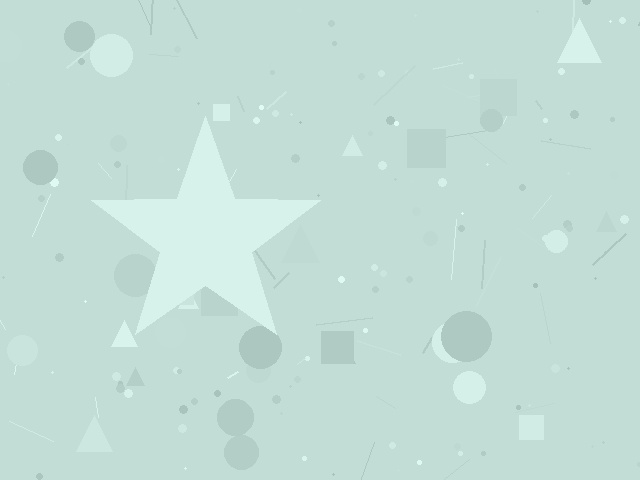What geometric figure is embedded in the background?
A star is embedded in the background.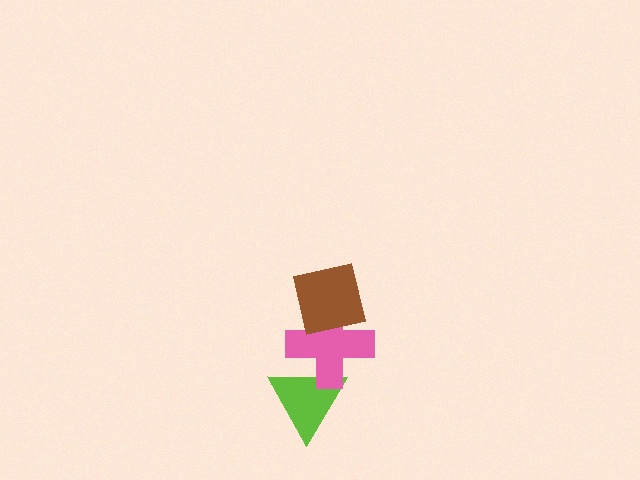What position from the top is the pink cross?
The pink cross is 2nd from the top.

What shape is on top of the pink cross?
The brown square is on top of the pink cross.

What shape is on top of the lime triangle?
The pink cross is on top of the lime triangle.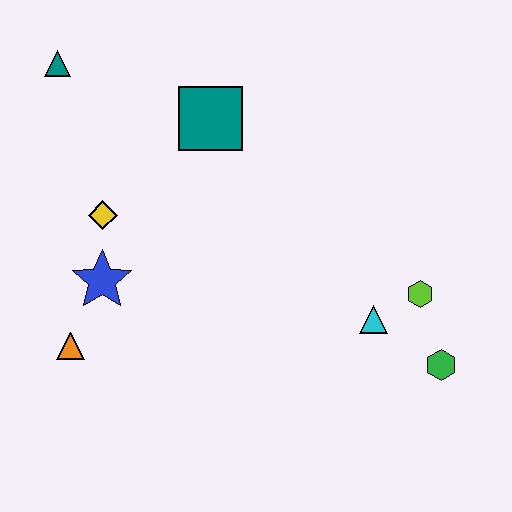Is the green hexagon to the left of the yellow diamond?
No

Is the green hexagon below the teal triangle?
Yes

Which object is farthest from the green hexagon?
The teal triangle is farthest from the green hexagon.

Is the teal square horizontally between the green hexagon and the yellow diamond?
Yes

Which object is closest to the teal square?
The yellow diamond is closest to the teal square.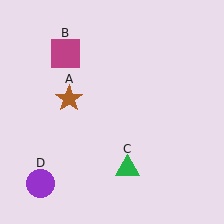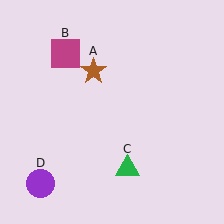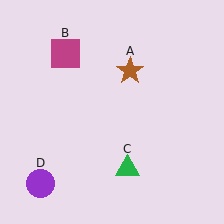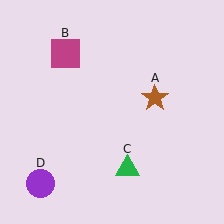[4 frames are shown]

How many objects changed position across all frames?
1 object changed position: brown star (object A).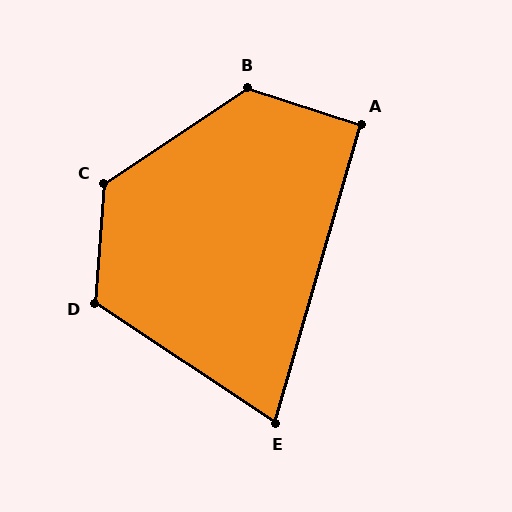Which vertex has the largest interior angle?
B, at approximately 128 degrees.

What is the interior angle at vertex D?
Approximately 119 degrees (obtuse).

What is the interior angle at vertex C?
Approximately 128 degrees (obtuse).